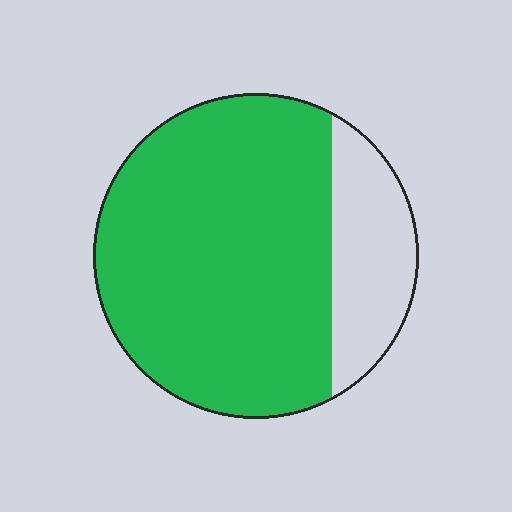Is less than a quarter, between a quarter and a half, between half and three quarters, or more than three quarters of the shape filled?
More than three quarters.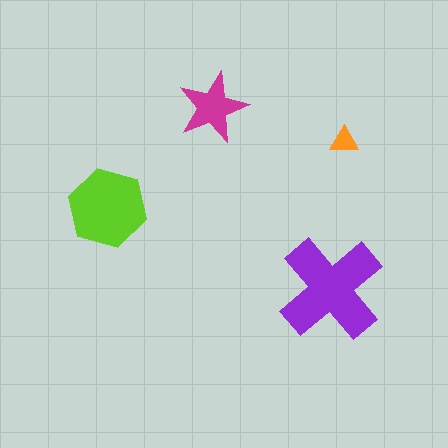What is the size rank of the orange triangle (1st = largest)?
4th.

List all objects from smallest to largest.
The orange triangle, the magenta star, the lime hexagon, the purple cross.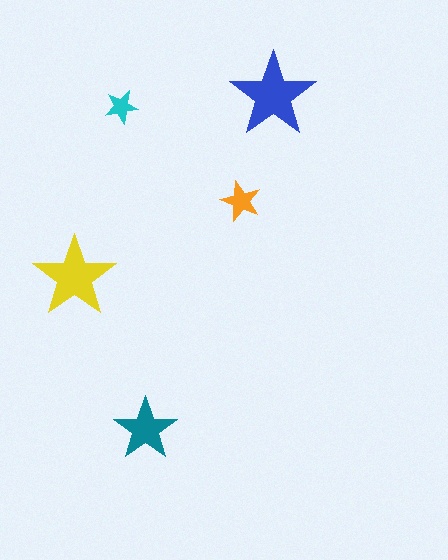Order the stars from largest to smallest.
the blue one, the yellow one, the teal one, the orange one, the cyan one.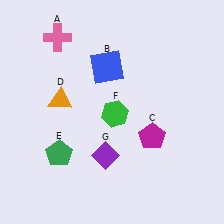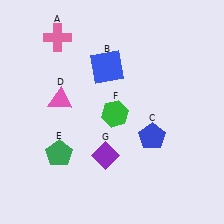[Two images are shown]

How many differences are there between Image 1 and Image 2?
There are 2 differences between the two images.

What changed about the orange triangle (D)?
In Image 1, D is orange. In Image 2, it changed to pink.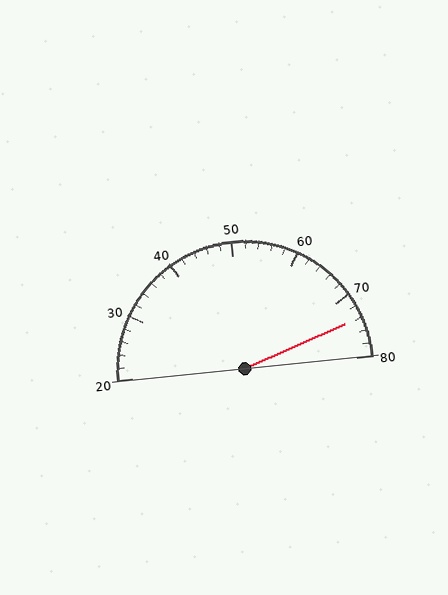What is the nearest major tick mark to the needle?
The nearest major tick mark is 70.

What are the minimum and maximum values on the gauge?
The gauge ranges from 20 to 80.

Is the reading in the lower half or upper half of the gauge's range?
The reading is in the upper half of the range (20 to 80).